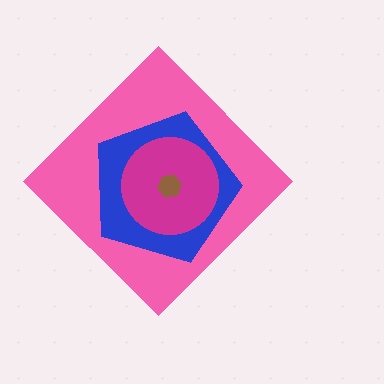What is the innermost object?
The brown hexagon.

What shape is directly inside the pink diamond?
The blue pentagon.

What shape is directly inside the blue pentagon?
The magenta circle.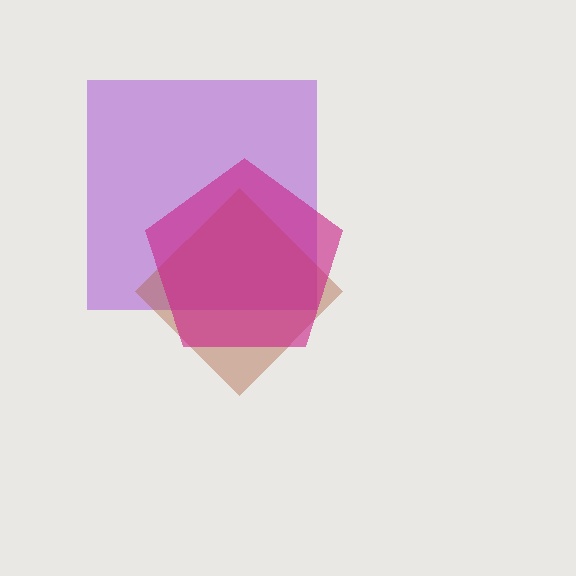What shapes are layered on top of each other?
The layered shapes are: a purple square, a brown diamond, a magenta pentagon.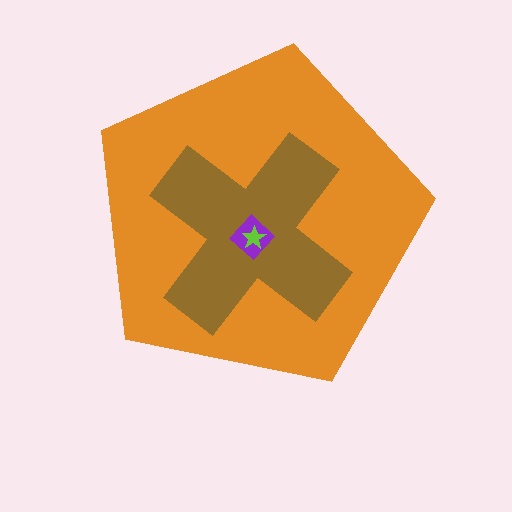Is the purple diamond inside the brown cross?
Yes.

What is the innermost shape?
The lime star.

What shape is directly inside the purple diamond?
The lime star.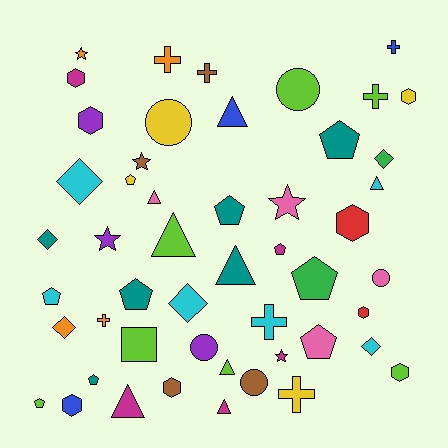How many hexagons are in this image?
There are 8 hexagons.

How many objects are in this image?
There are 50 objects.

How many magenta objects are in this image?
There are 5 magenta objects.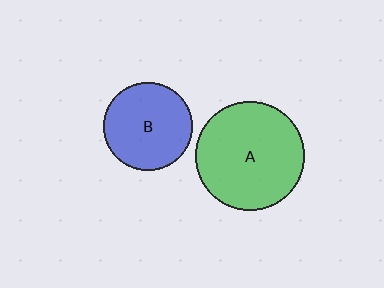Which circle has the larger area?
Circle A (green).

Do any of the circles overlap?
No, none of the circles overlap.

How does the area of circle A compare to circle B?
Approximately 1.5 times.